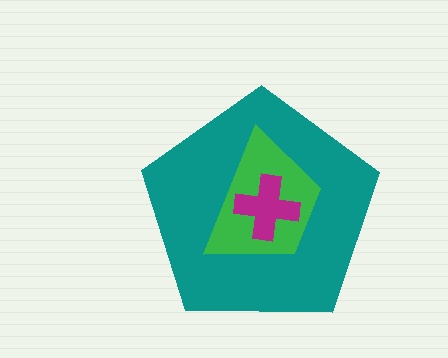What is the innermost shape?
The magenta cross.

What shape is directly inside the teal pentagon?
The green trapezoid.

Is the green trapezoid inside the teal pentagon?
Yes.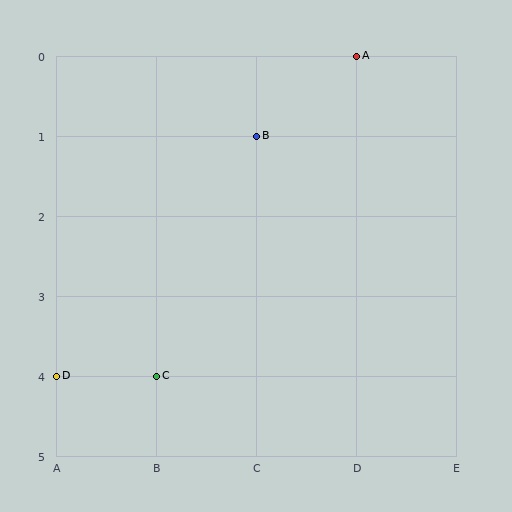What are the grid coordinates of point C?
Point C is at grid coordinates (B, 4).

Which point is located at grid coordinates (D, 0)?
Point A is at (D, 0).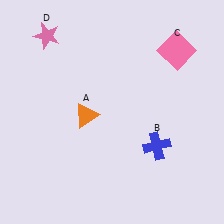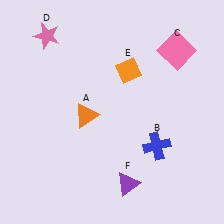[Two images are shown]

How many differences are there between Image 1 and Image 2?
There are 2 differences between the two images.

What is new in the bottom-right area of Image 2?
A purple triangle (F) was added in the bottom-right area of Image 2.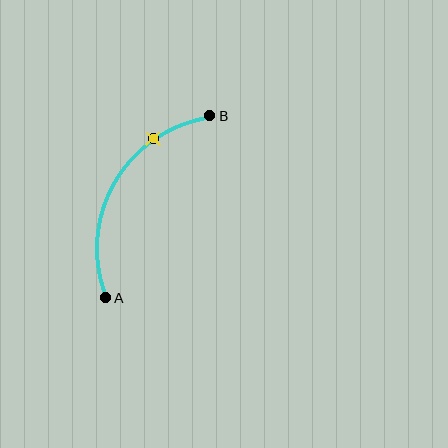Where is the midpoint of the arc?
The arc midpoint is the point on the curve farthest from the straight line joining A and B. It sits to the left of that line.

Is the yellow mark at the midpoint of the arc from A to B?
No. The yellow mark lies on the arc but is closer to endpoint B. The arc midpoint would be at the point on the curve equidistant along the arc from both A and B.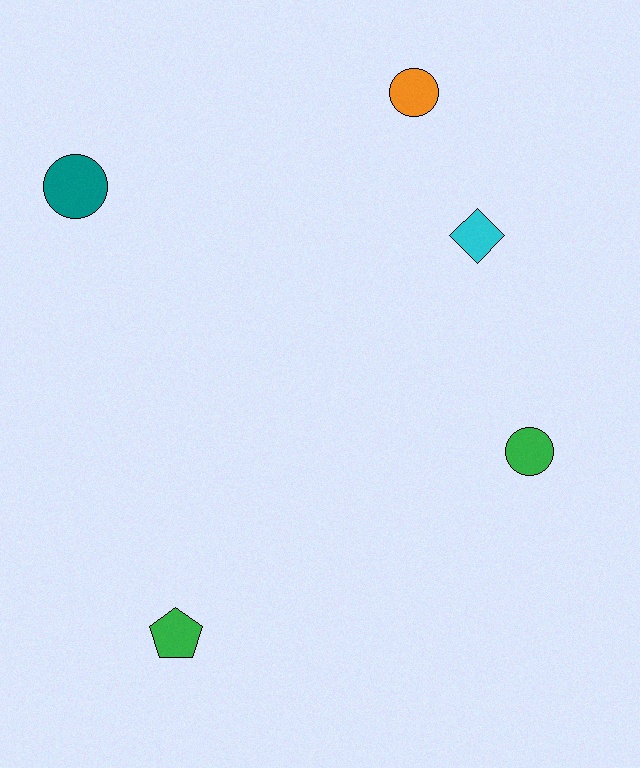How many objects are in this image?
There are 5 objects.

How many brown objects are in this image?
There are no brown objects.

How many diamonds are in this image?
There is 1 diamond.